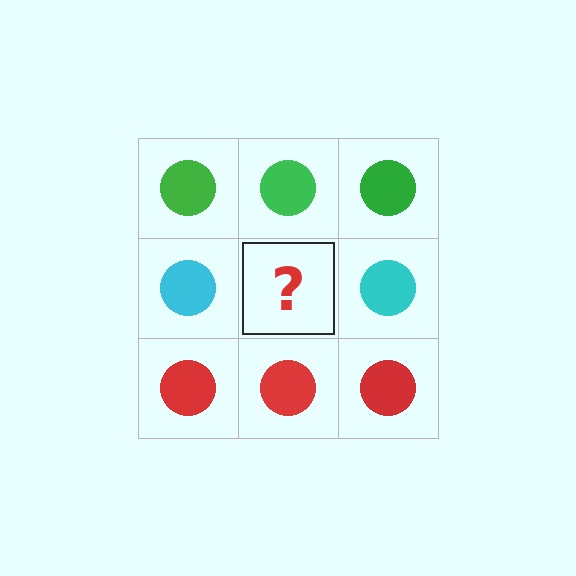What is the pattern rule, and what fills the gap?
The rule is that each row has a consistent color. The gap should be filled with a cyan circle.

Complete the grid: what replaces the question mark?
The question mark should be replaced with a cyan circle.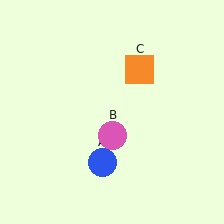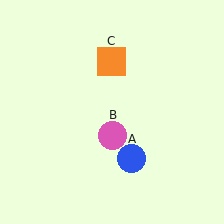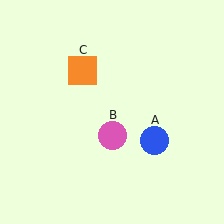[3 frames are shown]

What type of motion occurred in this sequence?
The blue circle (object A), orange square (object C) rotated counterclockwise around the center of the scene.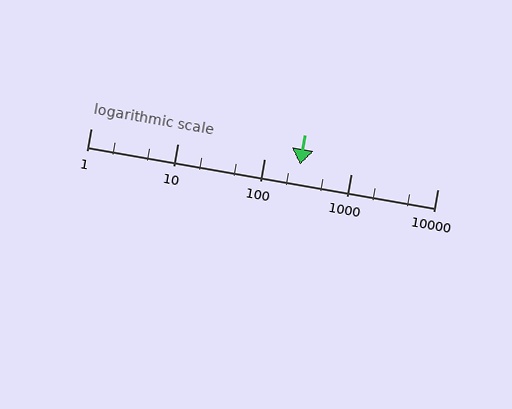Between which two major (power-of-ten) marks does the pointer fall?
The pointer is between 100 and 1000.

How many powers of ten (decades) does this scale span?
The scale spans 4 decades, from 1 to 10000.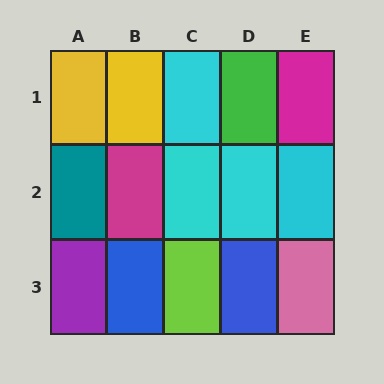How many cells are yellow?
2 cells are yellow.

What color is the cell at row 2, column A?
Teal.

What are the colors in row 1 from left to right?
Yellow, yellow, cyan, green, magenta.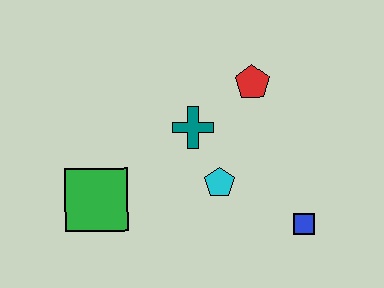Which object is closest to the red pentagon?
The teal cross is closest to the red pentagon.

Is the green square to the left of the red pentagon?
Yes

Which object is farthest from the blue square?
The green square is farthest from the blue square.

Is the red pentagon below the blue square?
No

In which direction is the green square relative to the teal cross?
The green square is to the left of the teal cross.